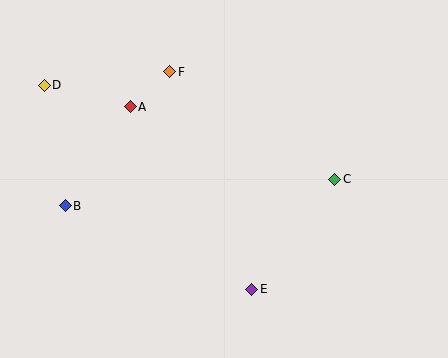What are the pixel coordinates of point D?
Point D is at (44, 85).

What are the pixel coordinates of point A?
Point A is at (130, 107).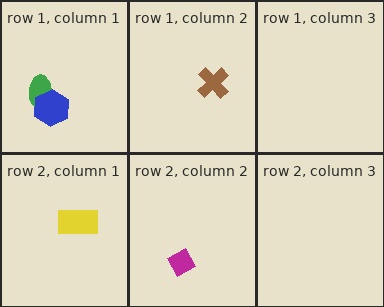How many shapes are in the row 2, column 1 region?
1.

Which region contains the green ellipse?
The row 1, column 1 region.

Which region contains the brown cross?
The row 1, column 2 region.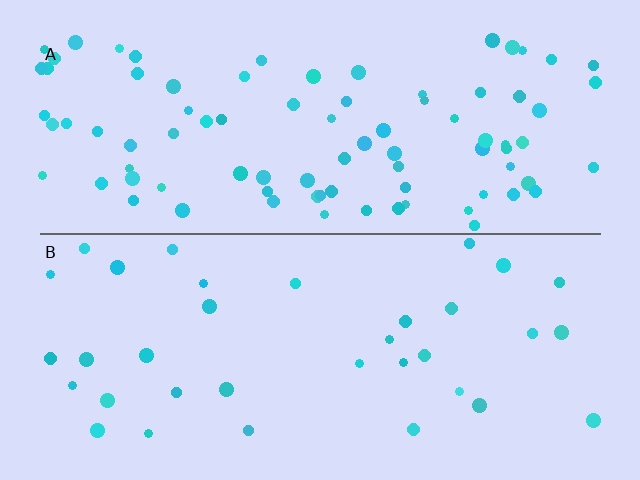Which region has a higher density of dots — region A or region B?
A (the top).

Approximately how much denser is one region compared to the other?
Approximately 2.5× — region A over region B.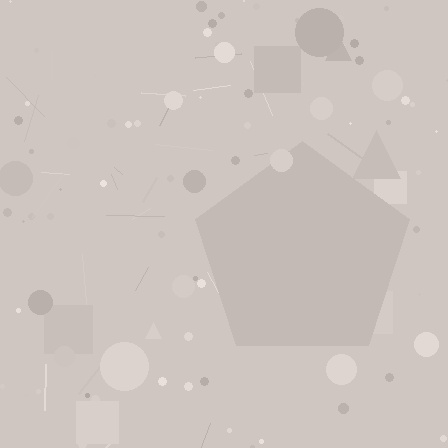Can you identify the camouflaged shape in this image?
The camouflaged shape is a pentagon.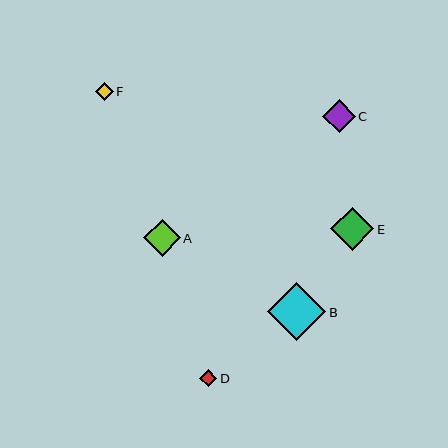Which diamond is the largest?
Diamond B is the largest with a size of approximately 58 pixels.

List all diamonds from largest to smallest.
From largest to smallest: B, E, A, C, F, D.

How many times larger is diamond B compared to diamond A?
Diamond B is approximately 1.6 times the size of diamond A.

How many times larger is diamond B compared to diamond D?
Diamond B is approximately 3.4 times the size of diamond D.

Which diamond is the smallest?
Diamond D is the smallest with a size of approximately 17 pixels.